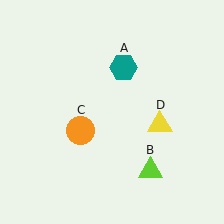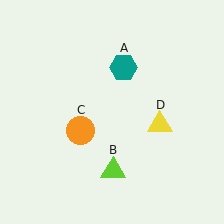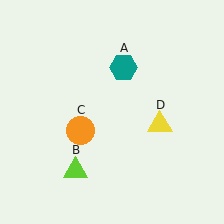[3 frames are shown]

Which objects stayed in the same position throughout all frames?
Teal hexagon (object A) and orange circle (object C) and yellow triangle (object D) remained stationary.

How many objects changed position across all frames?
1 object changed position: lime triangle (object B).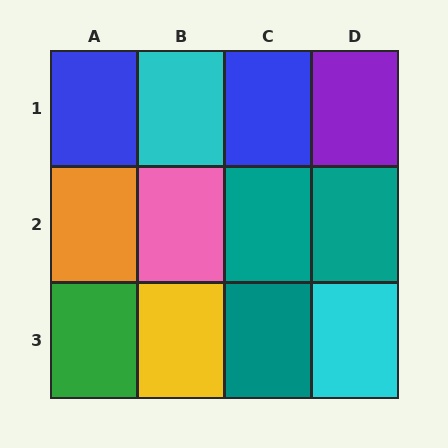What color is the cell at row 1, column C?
Blue.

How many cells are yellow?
1 cell is yellow.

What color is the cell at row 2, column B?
Pink.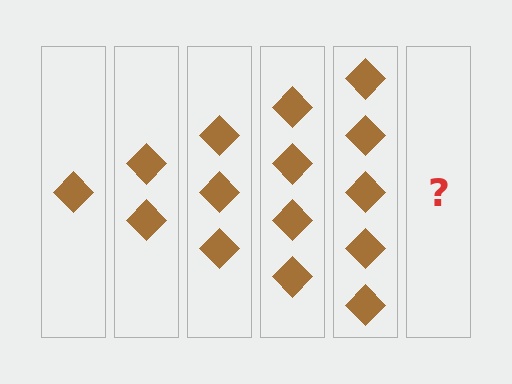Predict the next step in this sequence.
The next step is 6 diamonds.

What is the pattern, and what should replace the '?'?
The pattern is that each step adds one more diamond. The '?' should be 6 diamonds.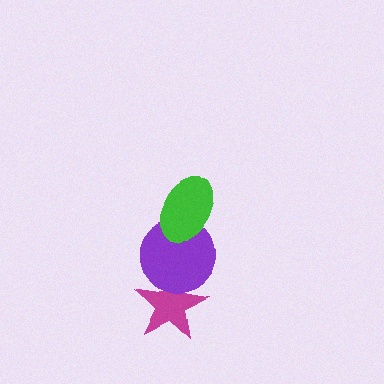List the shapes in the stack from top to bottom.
From top to bottom: the green ellipse, the purple circle, the magenta star.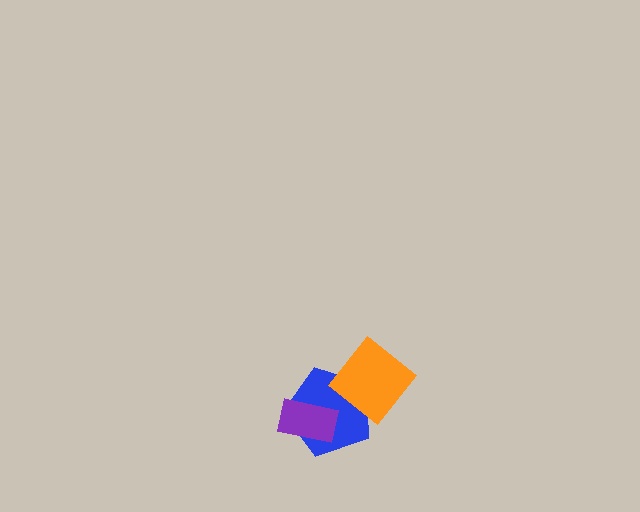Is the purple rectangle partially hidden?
No, no other shape covers it.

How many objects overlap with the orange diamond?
1 object overlaps with the orange diamond.